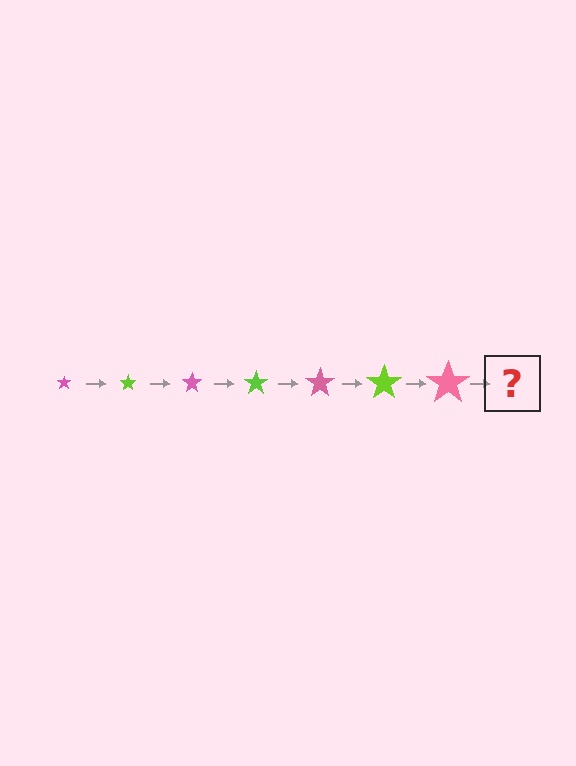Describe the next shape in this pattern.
It should be a lime star, larger than the previous one.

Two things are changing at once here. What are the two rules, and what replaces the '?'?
The two rules are that the star grows larger each step and the color cycles through pink and lime. The '?' should be a lime star, larger than the previous one.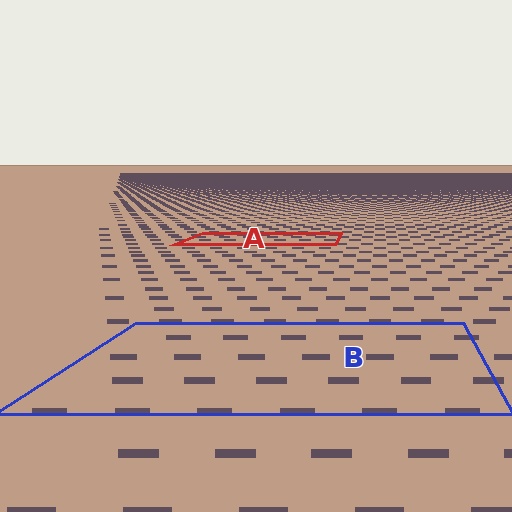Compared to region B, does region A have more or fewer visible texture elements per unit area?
Region A has more texture elements per unit area — they are packed more densely because it is farther away.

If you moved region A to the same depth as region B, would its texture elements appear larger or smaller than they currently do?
They would appear larger. At a closer depth, the same texture elements are projected at a bigger on-screen size.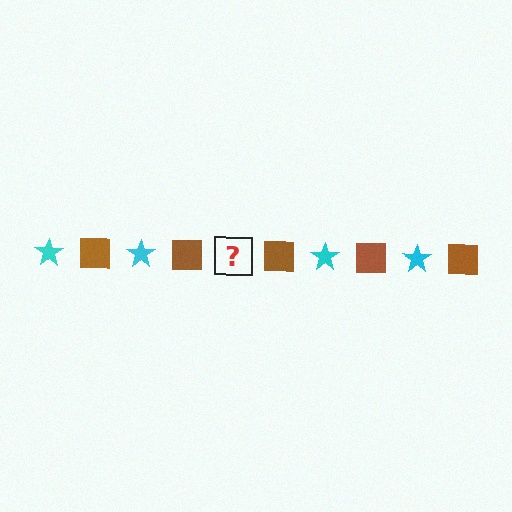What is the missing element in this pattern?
The missing element is a cyan star.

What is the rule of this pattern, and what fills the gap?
The rule is that the pattern alternates between cyan star and brown square. The gap should be filled with a cyan star.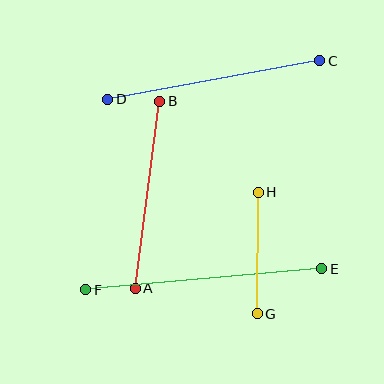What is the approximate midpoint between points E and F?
The midpoint is at approximately (204, 279) pixels.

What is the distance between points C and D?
The distance is approximately 216 pixels.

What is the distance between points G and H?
The distance is approximately 122 pixels.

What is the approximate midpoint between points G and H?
The midpoint is at approximately (258, 253) pixels.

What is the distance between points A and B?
The distance is approximately 189 pixels.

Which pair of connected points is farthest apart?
Points E and F are farthest apart.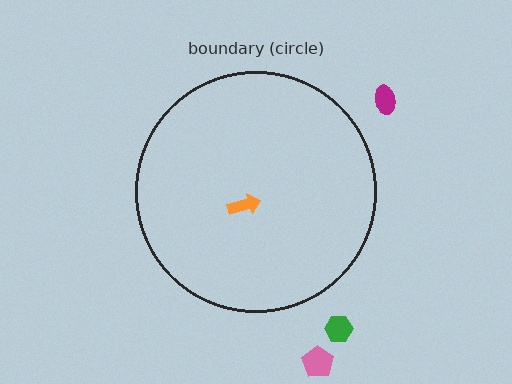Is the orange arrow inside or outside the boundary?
Inside.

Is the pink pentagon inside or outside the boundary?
Outside.